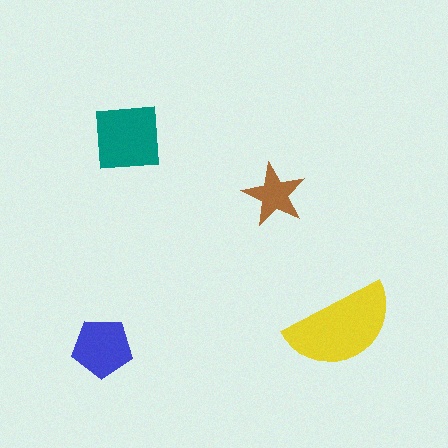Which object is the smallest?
The brown star.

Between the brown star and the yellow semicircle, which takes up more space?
The yellow semicircle.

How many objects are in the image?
There are 4 objects in the image.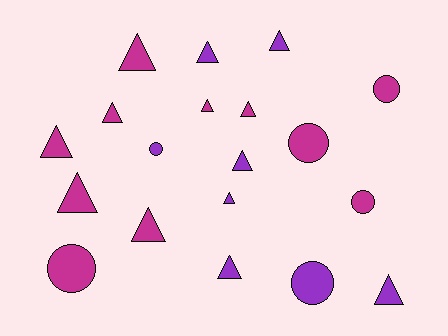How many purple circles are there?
There are 2 purple circles.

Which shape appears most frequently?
Triangle, with 13 objects.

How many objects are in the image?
There are 19 objects.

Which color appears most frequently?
Magenta, with 11 objects.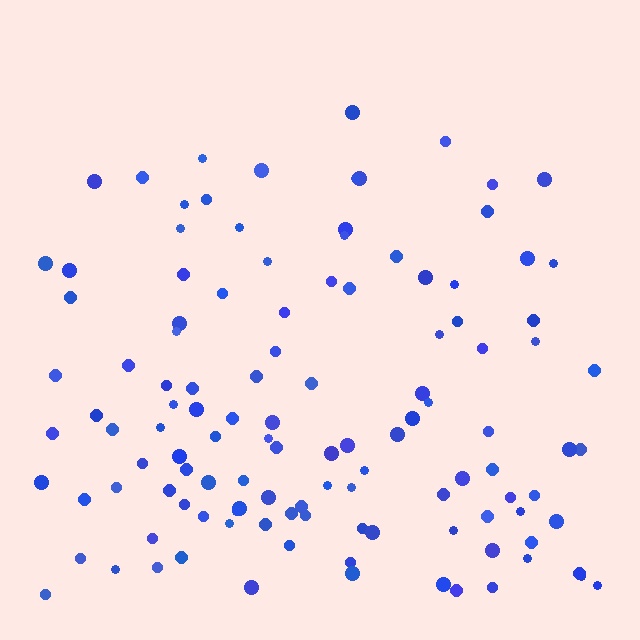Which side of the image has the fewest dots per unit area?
The top.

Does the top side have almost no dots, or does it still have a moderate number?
Still a moderate number, just noticeably fewer than the bottom.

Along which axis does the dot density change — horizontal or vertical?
Vertical.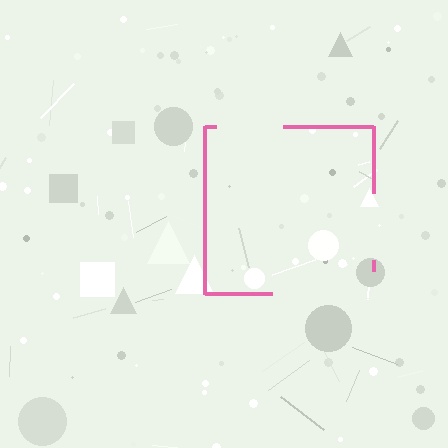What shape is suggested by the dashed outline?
The dashed outline suggests a square.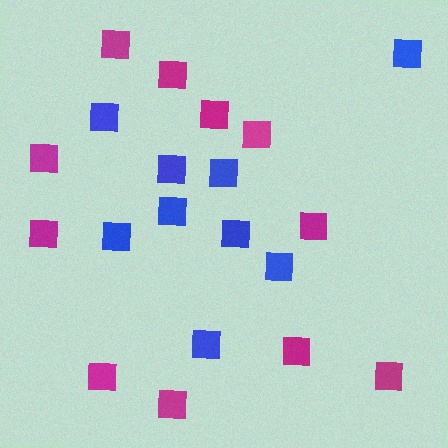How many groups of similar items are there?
There are 2 groups: one group of blue squares (9) and one group of magenta squares (11).